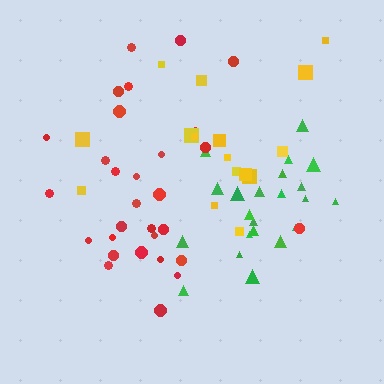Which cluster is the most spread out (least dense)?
Yellow.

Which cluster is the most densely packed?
Green.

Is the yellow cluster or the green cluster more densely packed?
Green.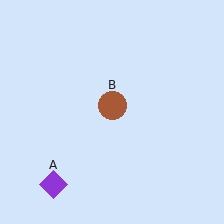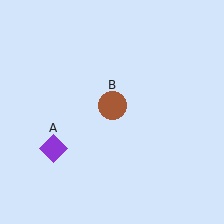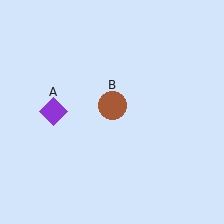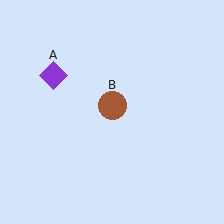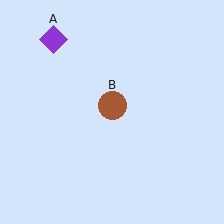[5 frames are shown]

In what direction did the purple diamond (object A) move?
The purple diamond (object A) moved up.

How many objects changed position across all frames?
1 object changed position: purple diamond (object A).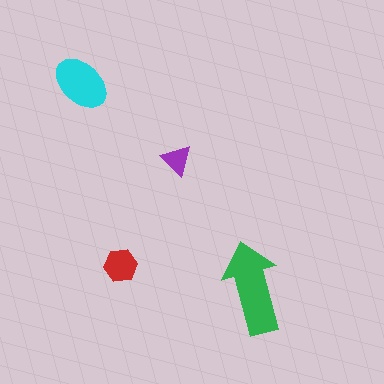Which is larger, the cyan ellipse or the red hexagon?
The cyan ellipse.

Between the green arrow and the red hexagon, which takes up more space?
The green arrow.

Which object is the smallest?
The purple triangle.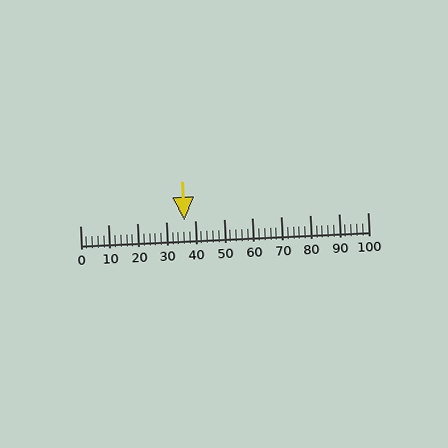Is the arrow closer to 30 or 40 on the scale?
The arrow is closer to 40.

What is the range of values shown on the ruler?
The ruler shows values from 0 to 100.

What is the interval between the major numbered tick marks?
The major tick marks are spaced 10 units apart.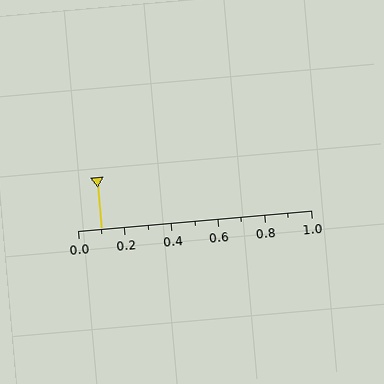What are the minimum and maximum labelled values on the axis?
The axis runs from 0.0 to 1.0.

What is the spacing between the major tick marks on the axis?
The major ticks are spaced 0.2 apart.